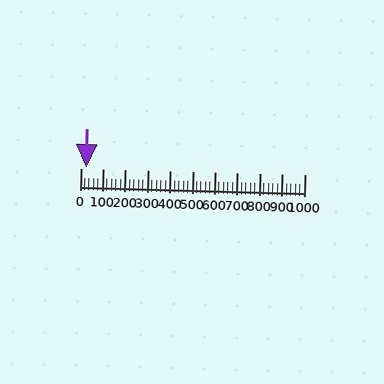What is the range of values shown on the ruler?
The ruler shows values from 0 to 1000.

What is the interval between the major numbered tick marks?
The major tick marks are spaced 100 units apart.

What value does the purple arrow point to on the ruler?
The purple arrow points to approximately 24.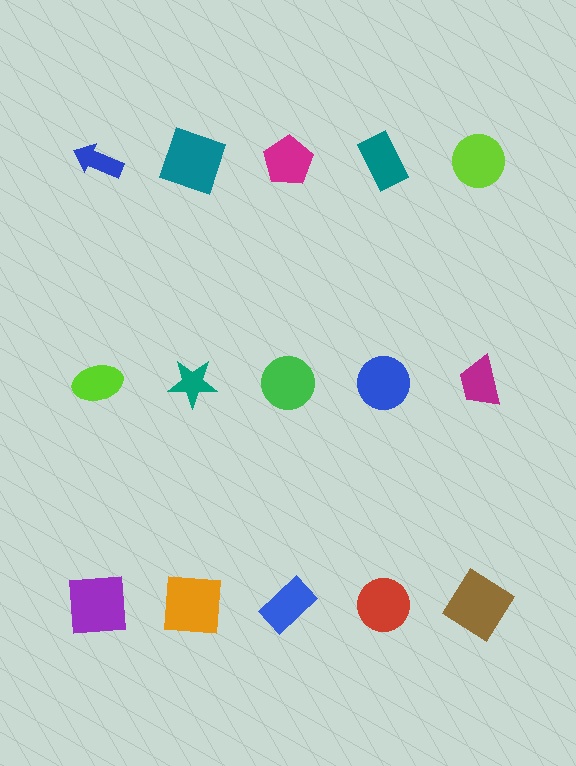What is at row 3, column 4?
A red circle.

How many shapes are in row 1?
5 shapes.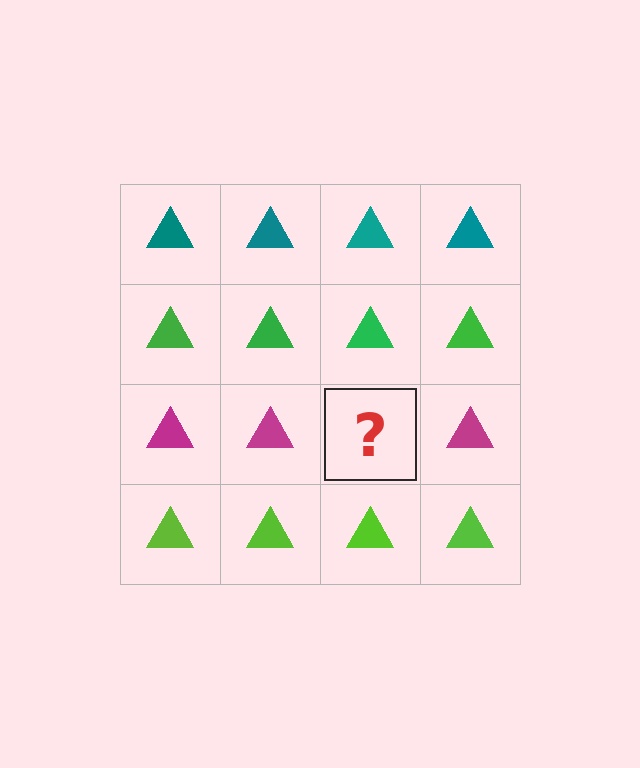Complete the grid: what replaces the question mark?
The question mark should be replaced with a magenta triangle.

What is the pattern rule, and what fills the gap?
The rule is that each row has a consistent color. The gap should be filled with a magenta triangle.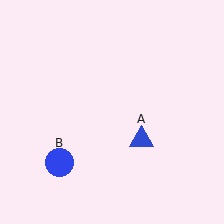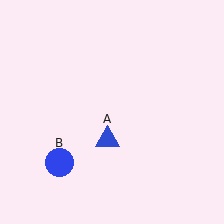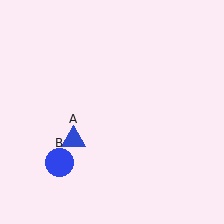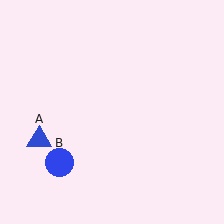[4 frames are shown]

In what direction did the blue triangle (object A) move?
The blue triangle (object A) moved left.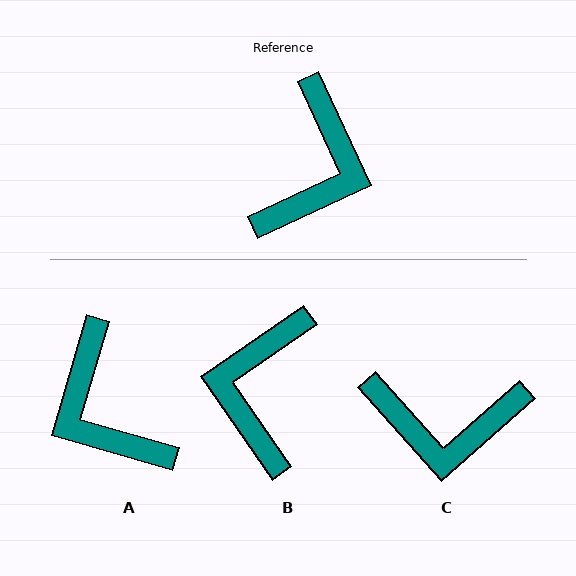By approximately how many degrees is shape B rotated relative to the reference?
Approximately 170 degrees clockwise.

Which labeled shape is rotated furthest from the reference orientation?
B, about 170 degrees away.